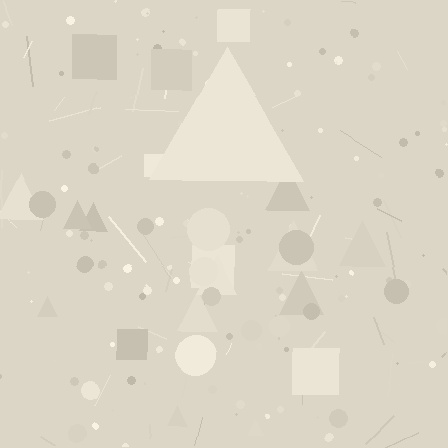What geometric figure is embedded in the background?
A triangle is embedded in the background.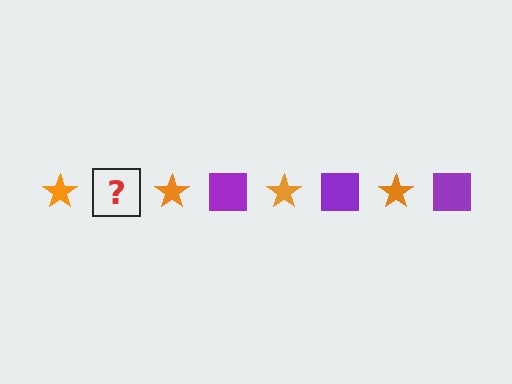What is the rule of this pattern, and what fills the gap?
The rule is that the pattern alternates between orange star and purple square. The gap should be filled with a purple square.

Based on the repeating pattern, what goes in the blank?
The blank should be a purple square.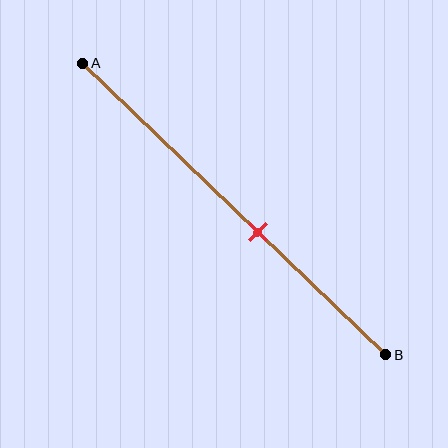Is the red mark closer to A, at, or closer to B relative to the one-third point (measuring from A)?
The red mark is closer to point B than the one-third point of segment AB.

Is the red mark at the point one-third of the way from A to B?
No, the mark is at about 60% from A, not at the 33% one-third point.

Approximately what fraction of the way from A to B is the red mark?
The red mark is approximately 60% of the way from A to B.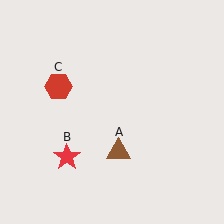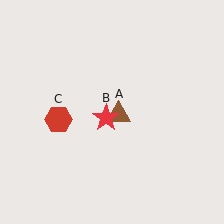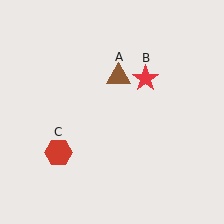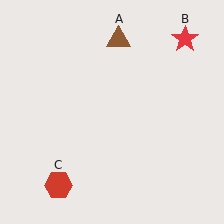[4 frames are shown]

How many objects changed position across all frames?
3 objects changed position: brown triangle (object A), red star (object B), red hexagon (object C).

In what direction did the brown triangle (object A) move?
The brown triangle (object A) moved up.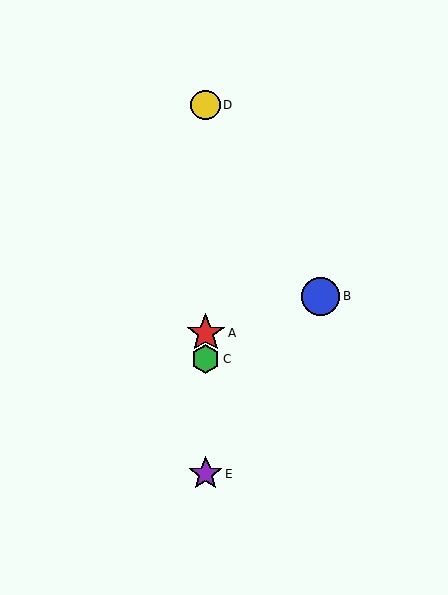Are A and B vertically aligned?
No, A is at x≈206 and B is at x≈320.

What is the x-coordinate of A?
Object A is at x≈206.